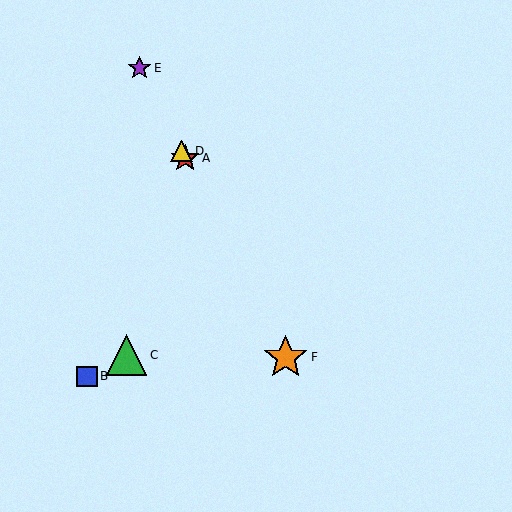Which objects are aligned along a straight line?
Objects A, D, E, F are aligned along a straight line.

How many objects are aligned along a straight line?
4 objects (A, D, E, F) are aligned along a straight line.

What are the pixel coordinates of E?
Object E is at (139, 68).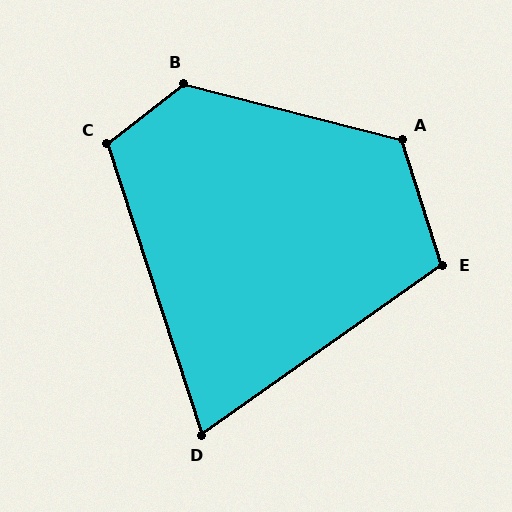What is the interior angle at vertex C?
Approximately 110 degrees (obtuse).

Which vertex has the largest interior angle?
B, at approximately 128 degrees.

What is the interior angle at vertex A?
Approximately 122 degrees (obtuse).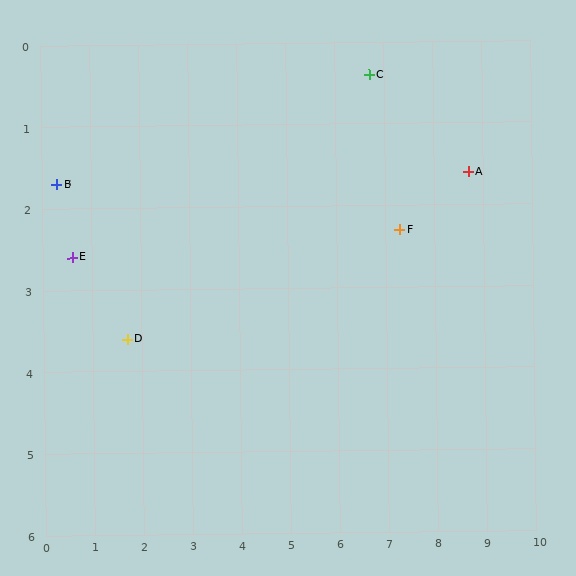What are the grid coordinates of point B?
Point B is at approximately (0.3, 1.7).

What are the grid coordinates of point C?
Point C is at approximately (6.7, 0.4).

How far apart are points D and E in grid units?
Points D and E are about 1.5 grid units apart.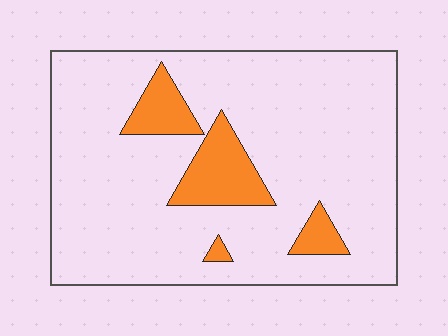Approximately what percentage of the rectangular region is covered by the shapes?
Approximately 15%.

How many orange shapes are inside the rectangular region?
4.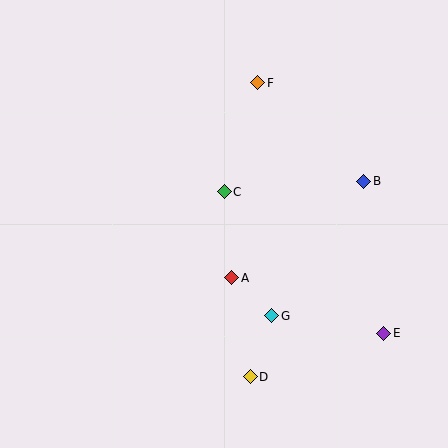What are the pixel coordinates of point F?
Point F is at (258, 83).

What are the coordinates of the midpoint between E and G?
The midpoint between E and G is at (328, 325).